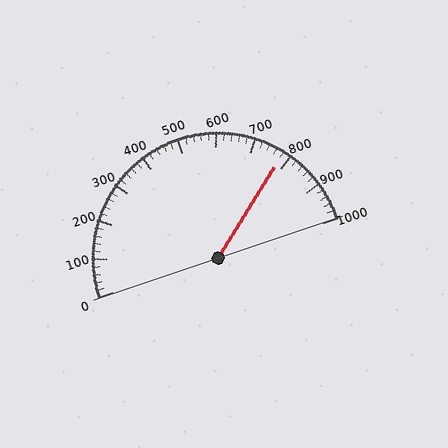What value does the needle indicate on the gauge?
The needle indicates approximately 780.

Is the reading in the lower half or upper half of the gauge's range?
The reading is in the upper half of the range (0 to 1000).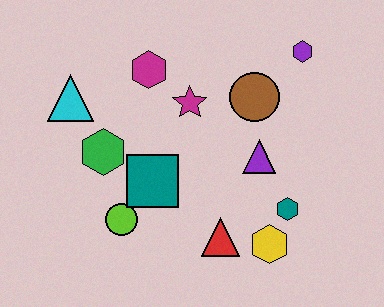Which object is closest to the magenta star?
The magenta hexagon is closest to the magenta star.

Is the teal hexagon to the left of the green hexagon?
No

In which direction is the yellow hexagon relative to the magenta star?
The yellow hexagon is below the magenta star.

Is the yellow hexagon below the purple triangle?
Yes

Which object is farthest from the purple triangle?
The cyan triangle is farthest from the purple triangle.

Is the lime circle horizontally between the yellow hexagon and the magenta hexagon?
No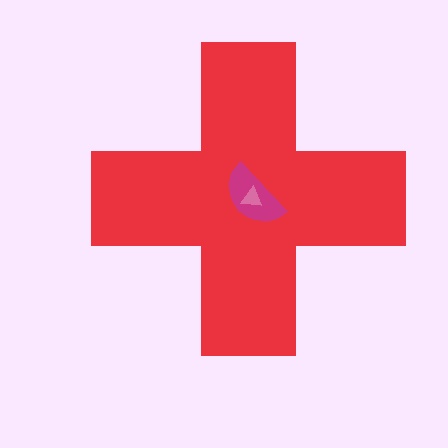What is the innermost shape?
The pink triangle.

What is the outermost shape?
The red cross.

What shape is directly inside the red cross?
The magenta semicircle.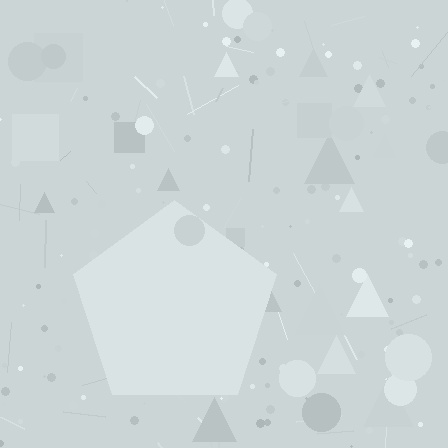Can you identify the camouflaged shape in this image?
The camouflaged shape is a pentagon.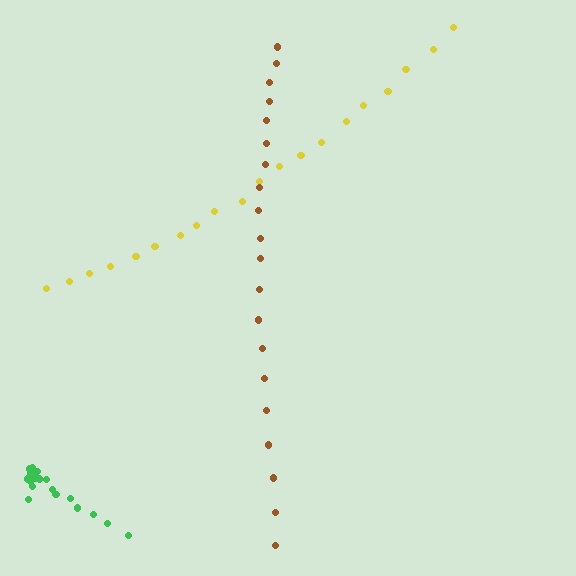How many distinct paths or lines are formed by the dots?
There are 3 distinct paths.